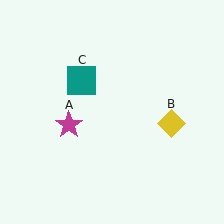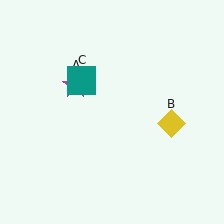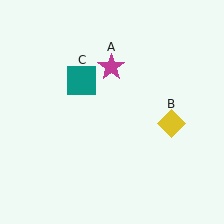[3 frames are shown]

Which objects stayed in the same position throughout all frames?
Yellow diamond (object B) and teal square (object C) remained stationary.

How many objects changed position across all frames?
1 object changed position: magenta star (object A).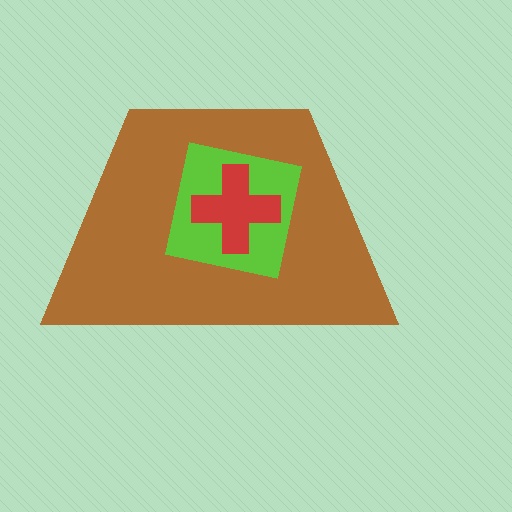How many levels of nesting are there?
3.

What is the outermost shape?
The brown trapezoid.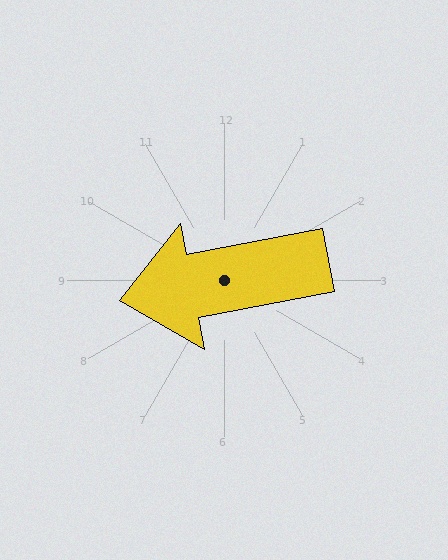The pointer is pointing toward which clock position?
Roughly 9 o'clock.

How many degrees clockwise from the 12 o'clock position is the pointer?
Approximately 259 degrees.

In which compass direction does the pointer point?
West.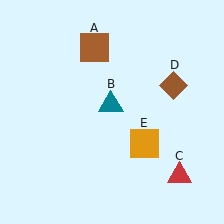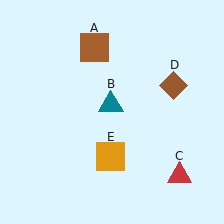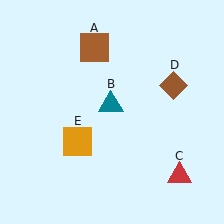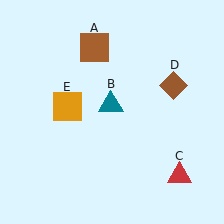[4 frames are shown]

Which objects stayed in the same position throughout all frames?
Brown square (object A) and teal triangle (object B) and red triangle (object C) and brown diamond (object D) remained stationary.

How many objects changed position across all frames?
1 object changed position: orange square (object E).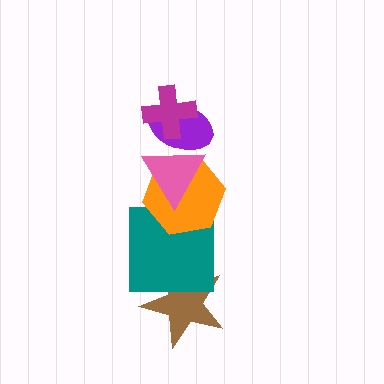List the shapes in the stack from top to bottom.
From top to bottom: the magenta cross, the purple ellipse, the pink triangle, the orange hexagon, the teal square, the brown star.